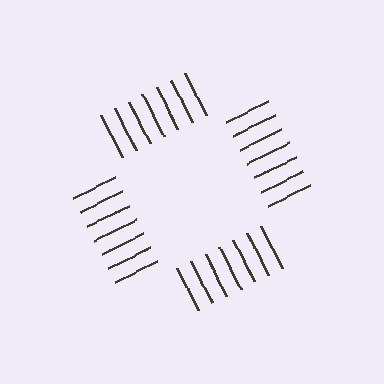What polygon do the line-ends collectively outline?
An illusory square — the line segments terminate on its edges but no continuous stroke is drawn.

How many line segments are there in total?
28 — 7 along each of the 4 edges.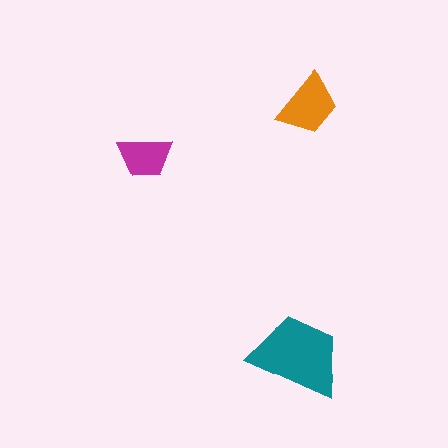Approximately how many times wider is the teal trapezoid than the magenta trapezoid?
About 1.5 times wider.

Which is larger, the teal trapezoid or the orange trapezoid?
The teal one.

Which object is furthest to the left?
The magenta trapezoid is leftmost.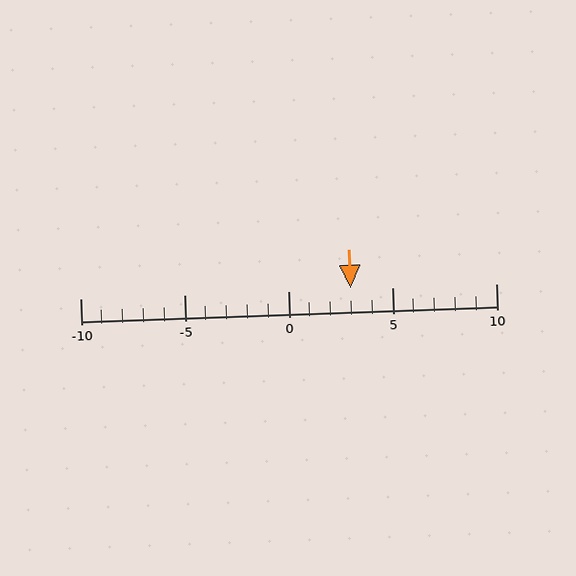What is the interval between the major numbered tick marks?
The major tick marks are spaced 5 units apart.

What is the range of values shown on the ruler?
The ruler shows values from -10 to 10.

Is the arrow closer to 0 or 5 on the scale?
The arrow is closer to 5.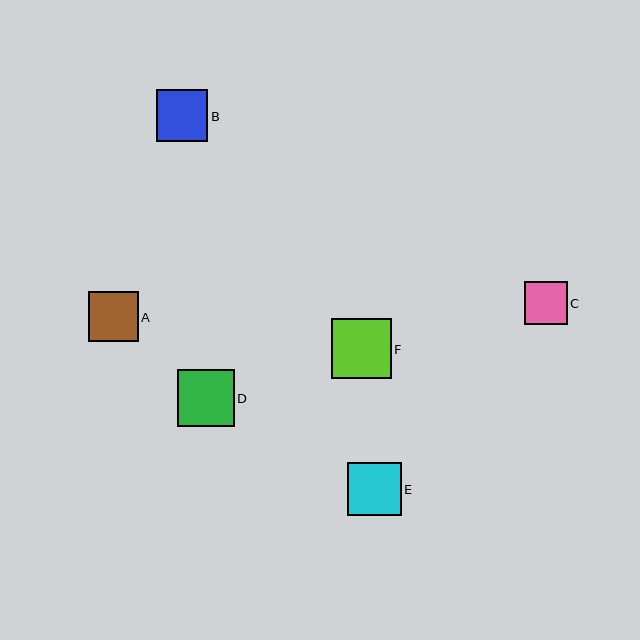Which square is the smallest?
Square C is the smallest with a size of approximately 43 pixels.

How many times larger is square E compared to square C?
Square E is approximately 1.3 times the size of square C.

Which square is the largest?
Square F is the largest with a size of approximately 60 pixels.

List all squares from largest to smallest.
From largest to smallest: F, D, E, B, A, C.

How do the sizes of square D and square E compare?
Square D and square E are approximately the same size.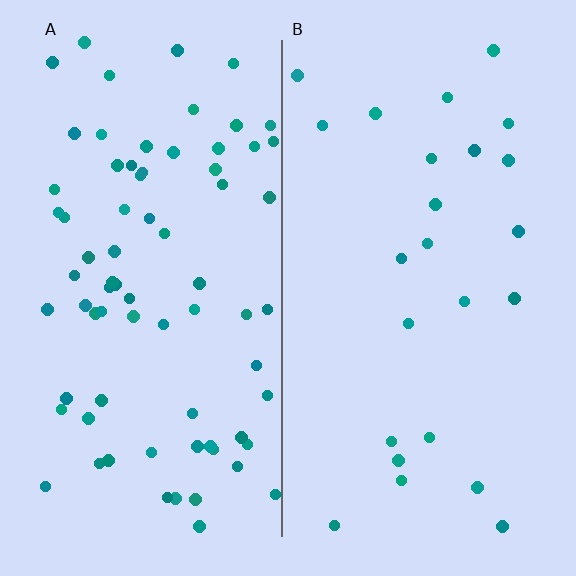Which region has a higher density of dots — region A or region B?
A (the left).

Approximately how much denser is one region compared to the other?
Approximately 3.1× — region A over region B.